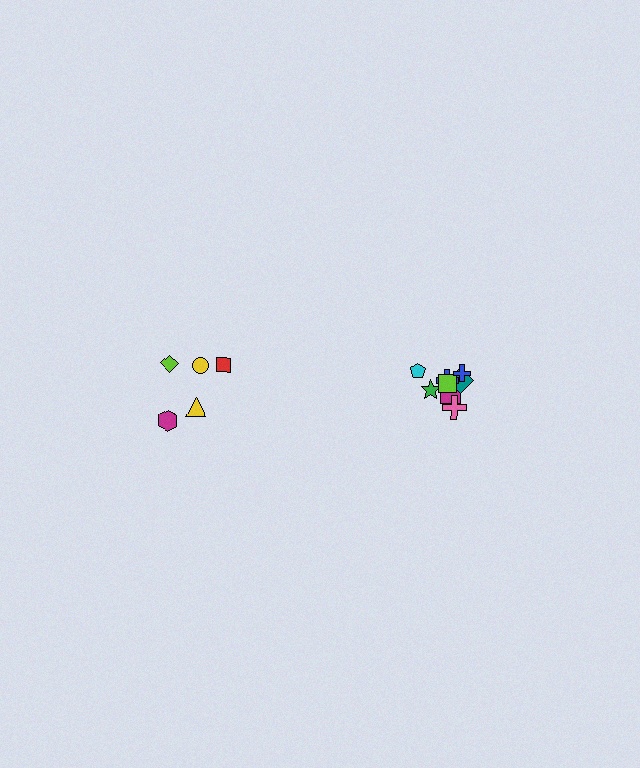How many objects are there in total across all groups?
There are 13 objects.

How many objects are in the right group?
There are 8 objects.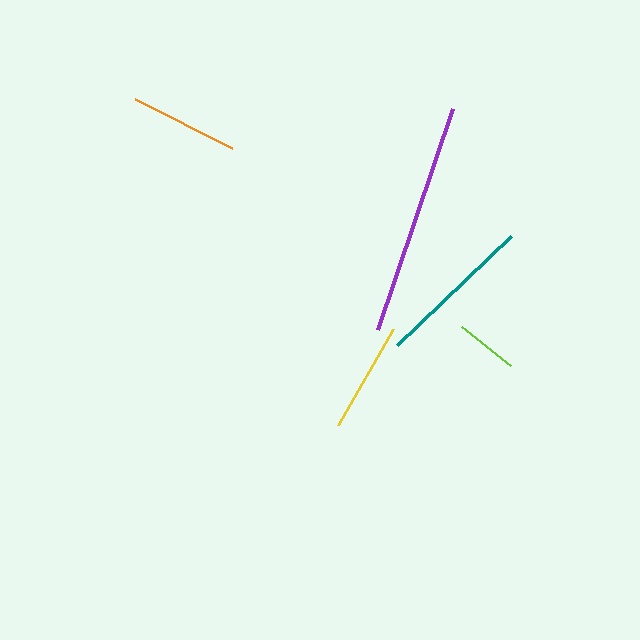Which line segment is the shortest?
The lime line is the shortest at approximately 63 pixels.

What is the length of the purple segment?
The purple segment is approximately 233 pixels long.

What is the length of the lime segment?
The lime segment is approximately 63 pixels long.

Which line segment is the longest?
The purple line is the longest at approximately 233 pixels.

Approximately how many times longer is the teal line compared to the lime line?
The teal line is approximately 2.5 times the length of the lime line.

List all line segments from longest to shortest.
From longest to shortest: purple, teal, yellow, orange, lime.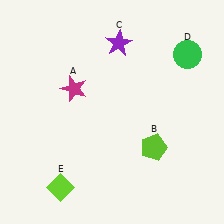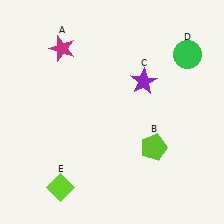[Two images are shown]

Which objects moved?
The objects that moved are: the magenta star (A), the purple star (C).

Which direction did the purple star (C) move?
The purple star (C) moved down.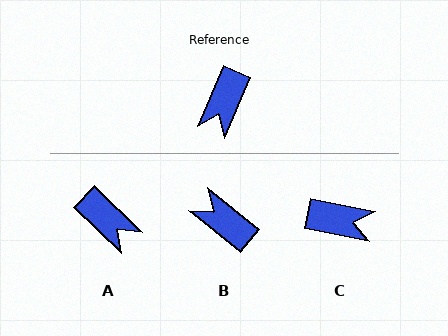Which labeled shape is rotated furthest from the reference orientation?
B, about 106 degrees away.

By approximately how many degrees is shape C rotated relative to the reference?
Approximately 102 degrees counter-clockwise.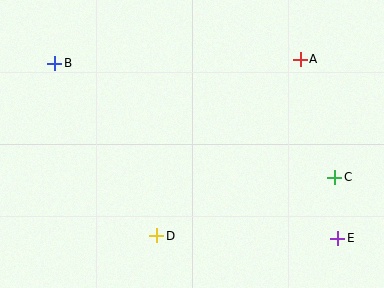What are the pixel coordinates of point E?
Point E is at (338, 238).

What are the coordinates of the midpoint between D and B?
The midpoint between D and B is at (106, 149).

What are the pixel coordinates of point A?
Point A is at (300, 59).